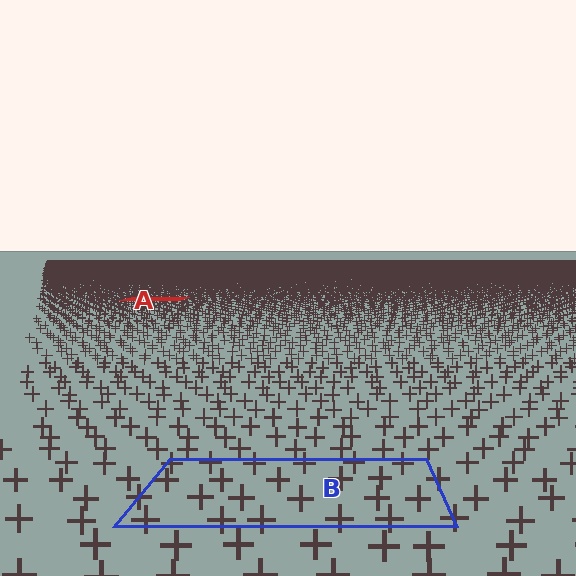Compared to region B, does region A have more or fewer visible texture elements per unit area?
Region A has more texture elements per unit area — they are packed more densely because it is farther away.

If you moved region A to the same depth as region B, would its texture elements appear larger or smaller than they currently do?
They would appear larger. At a closer depth, the same texture elements are projected at a bigger on-screen size.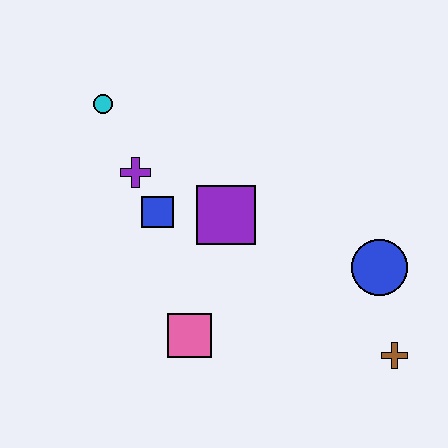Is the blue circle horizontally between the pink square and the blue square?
No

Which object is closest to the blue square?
The purple cross is closest to the blue square.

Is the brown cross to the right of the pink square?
Yes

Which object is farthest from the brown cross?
The cyan circle is farthest from the brown cross.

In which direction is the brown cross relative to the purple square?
The brown cross is to the right of the purple square.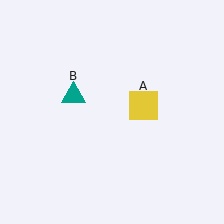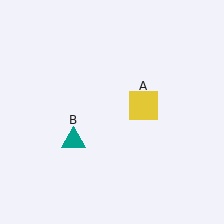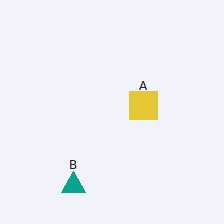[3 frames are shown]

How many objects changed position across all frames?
1 object changed position: teal triangle (object B).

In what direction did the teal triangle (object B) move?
The teal triangle (object B) moved down.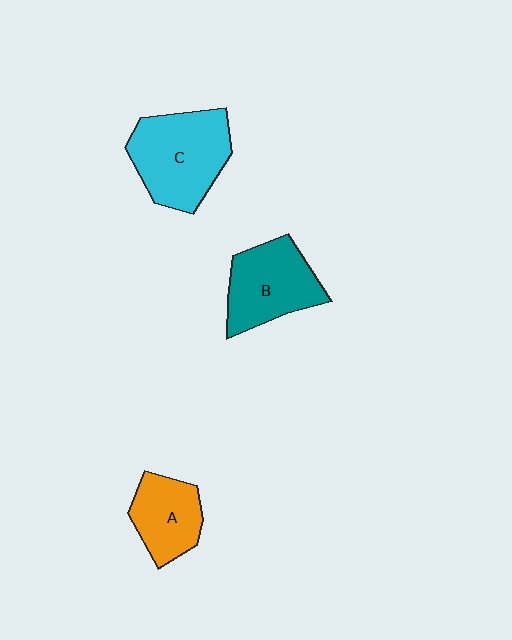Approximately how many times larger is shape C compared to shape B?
Approximately 1.2 times.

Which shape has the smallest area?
Shape A (orange).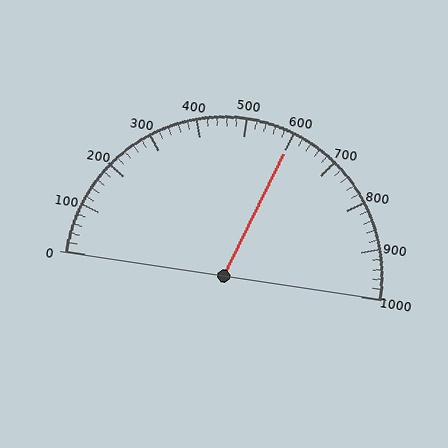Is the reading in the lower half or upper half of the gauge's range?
The reading is in the upper half of the range (0 to 1000).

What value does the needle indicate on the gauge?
The needle indicates approximately 600.